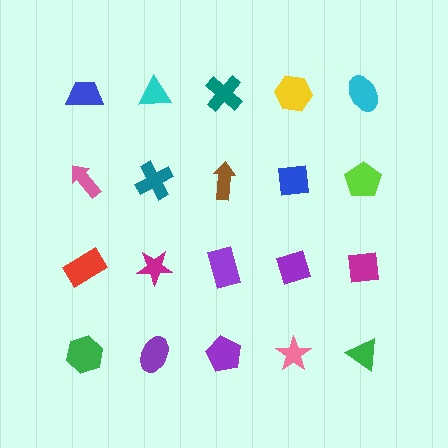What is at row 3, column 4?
A purple diamond.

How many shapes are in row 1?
5 shapes.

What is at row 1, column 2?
A cyan triangle.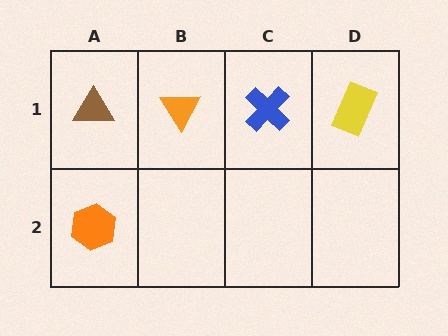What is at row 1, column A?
A brown triangle.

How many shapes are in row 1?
4 shapes.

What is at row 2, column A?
An orange hexagon.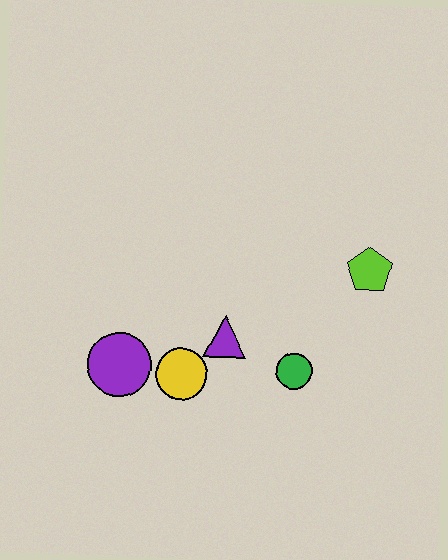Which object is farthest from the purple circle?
The lime pentagon is farthest from the purple circle.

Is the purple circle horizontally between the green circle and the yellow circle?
No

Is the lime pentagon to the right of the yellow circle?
Yes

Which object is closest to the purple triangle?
The yellow circle is closest to the purple triangle.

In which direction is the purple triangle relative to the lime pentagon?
The purple triangle is to the left of the lime pentagon.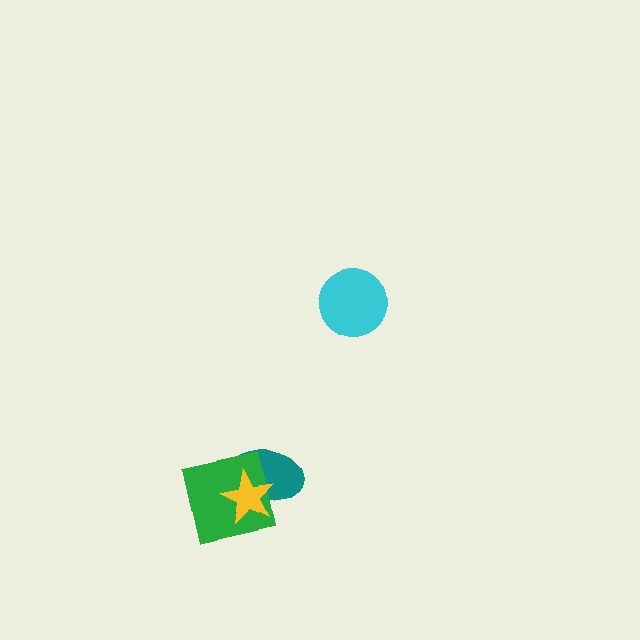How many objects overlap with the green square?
2 objects overlap with the green square.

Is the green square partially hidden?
Yes, it is partially covered by another shape.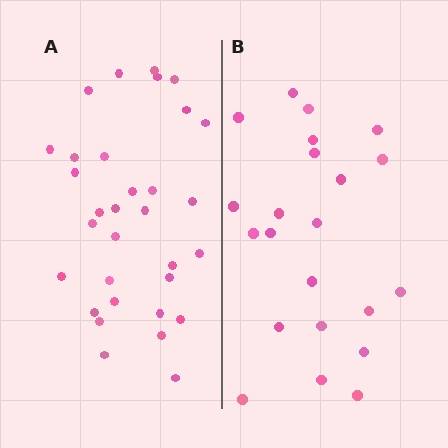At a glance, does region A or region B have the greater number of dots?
Region A (the left region) has more dots.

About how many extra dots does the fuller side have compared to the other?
Region A has roughly 10 or so more dots than region B.